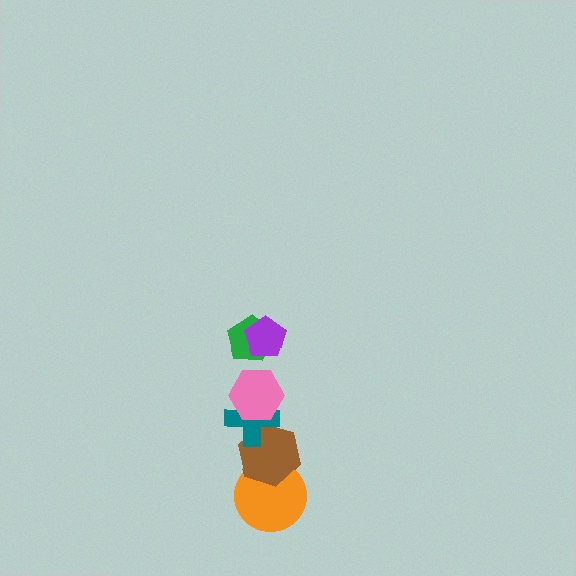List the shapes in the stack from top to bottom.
From top to bottom: the purple pentagon, the green pentagon, the pink hexagon, the teal cross, the brown hexagon, the orange circle.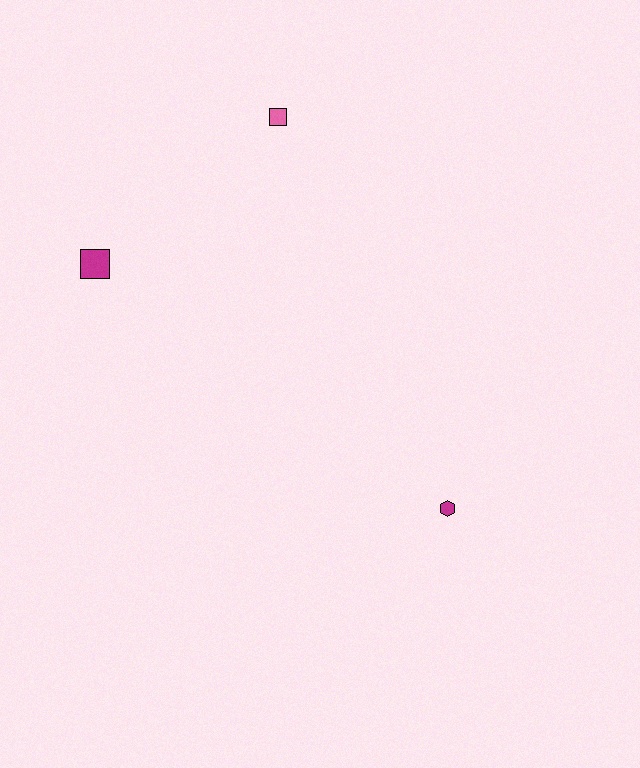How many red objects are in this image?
There are no red objects.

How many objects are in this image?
There are 3 objects.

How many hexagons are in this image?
There is 1 hexagon.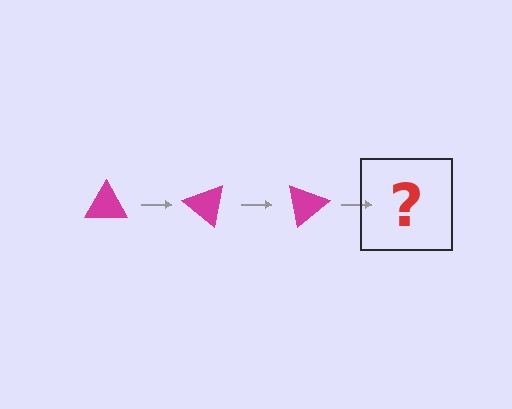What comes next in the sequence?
The next element should be a magenta triangle rotated 120 degrees.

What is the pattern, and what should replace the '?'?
The pattern is that the triangle rotates 40 degrees each step. The '?' should be a magenta triangle rotated 120 degrees.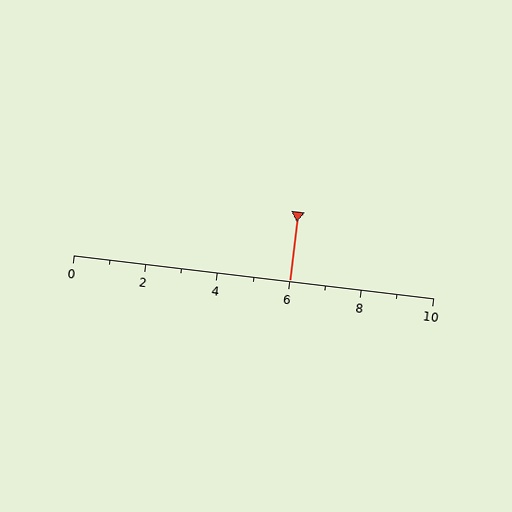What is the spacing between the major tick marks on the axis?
The major ticks are spaced 2 apart.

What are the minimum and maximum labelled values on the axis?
The axis runs from 0 to 10.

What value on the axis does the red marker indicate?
The marker indicates approximately 6.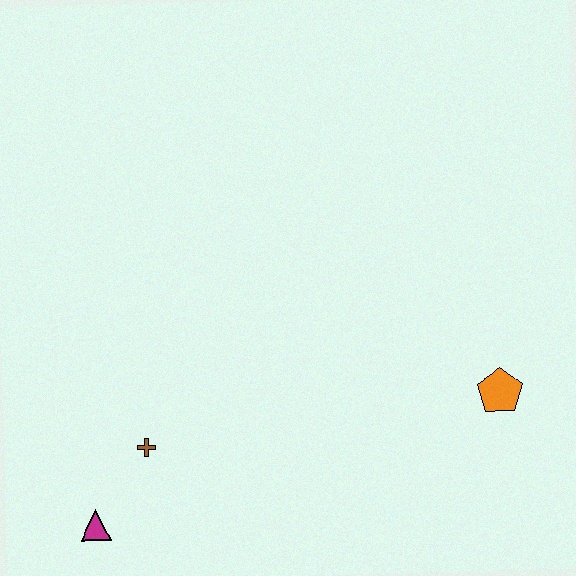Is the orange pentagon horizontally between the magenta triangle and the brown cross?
No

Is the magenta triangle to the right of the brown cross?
No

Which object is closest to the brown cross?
The magenta triangle is closest to the brown cross.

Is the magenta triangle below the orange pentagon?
Yes